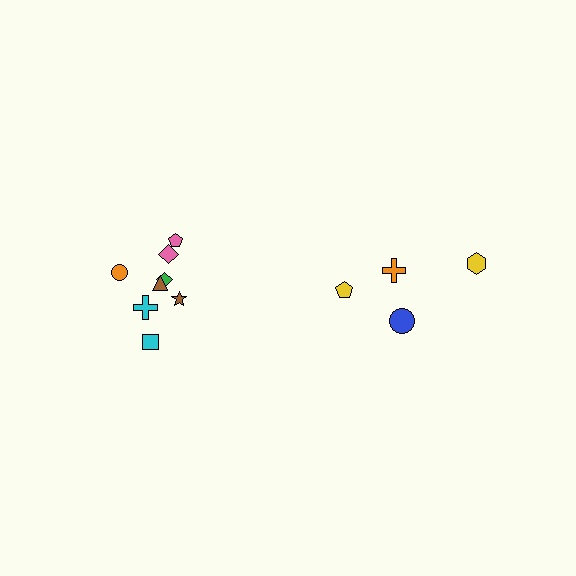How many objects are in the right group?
There are 4 objects.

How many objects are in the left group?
There are 8 objects.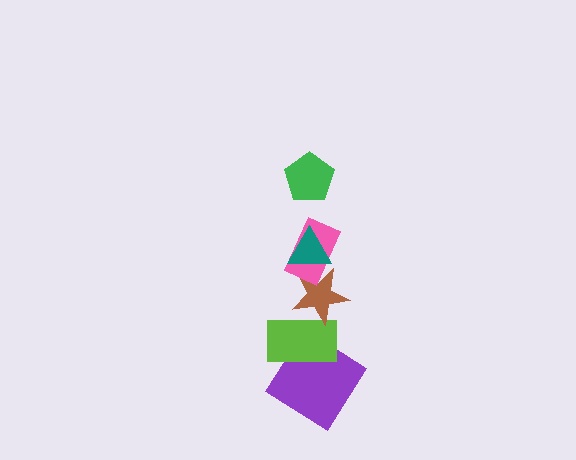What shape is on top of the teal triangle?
The green pentagon is on top of the teal triangle.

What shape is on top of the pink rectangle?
The teal triangle is on top of the pink rectangle.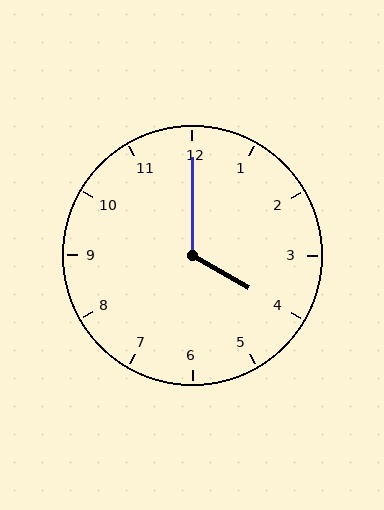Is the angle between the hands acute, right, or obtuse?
It is obtuse.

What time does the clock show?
4:00.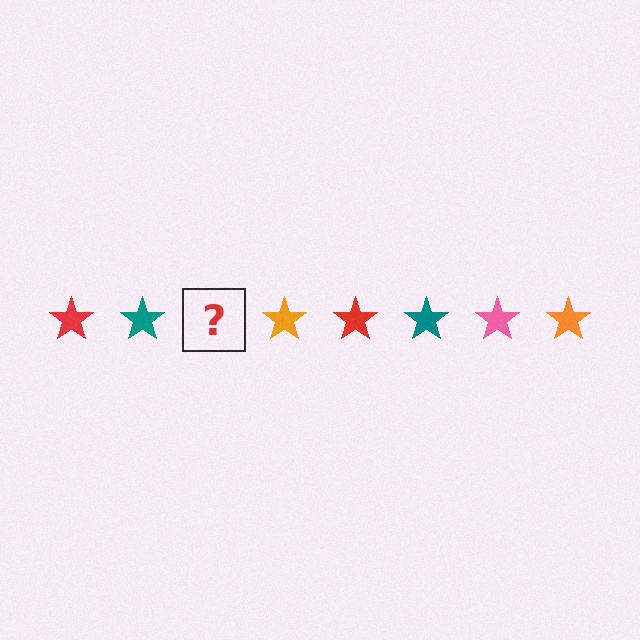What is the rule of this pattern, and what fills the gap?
The rule is that the pattern cycles through red, teal, pink, orange stars. The gap should be filled with a pink star.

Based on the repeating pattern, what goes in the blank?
The blank should be a pink star.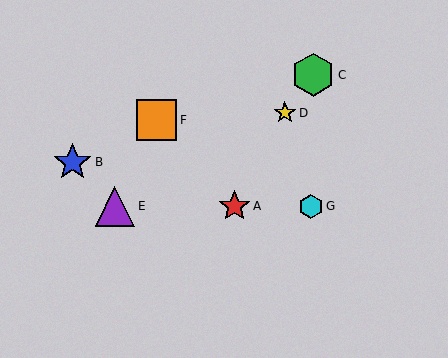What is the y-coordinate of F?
Object F is at y≈120.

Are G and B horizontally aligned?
No, G is at y≈206 and B is at y≈162.